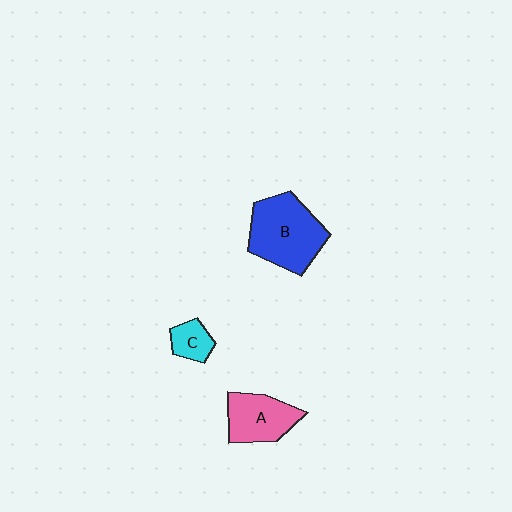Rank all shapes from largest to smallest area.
From largest to smallest: B (blue), A (pink), C (cyan).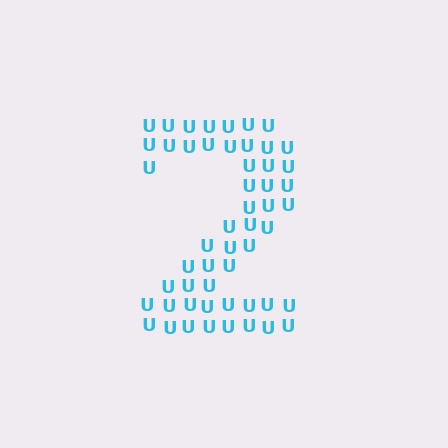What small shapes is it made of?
It is made of small letter U's.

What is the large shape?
The large shape is the digit 2.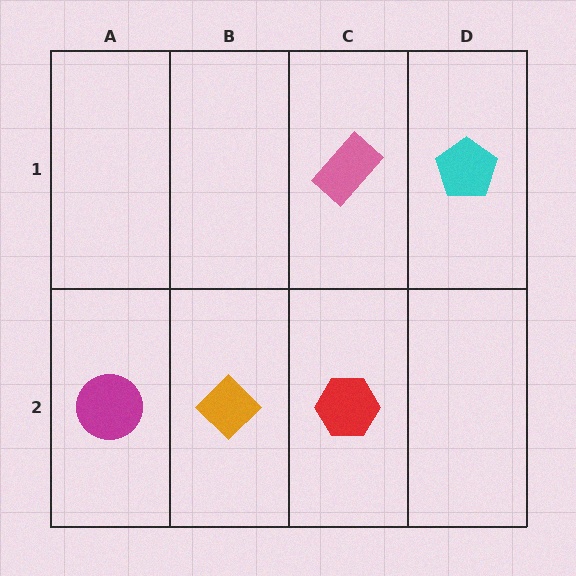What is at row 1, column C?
A pink rectangle.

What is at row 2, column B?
An orange diamond.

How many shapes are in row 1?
2 shapes.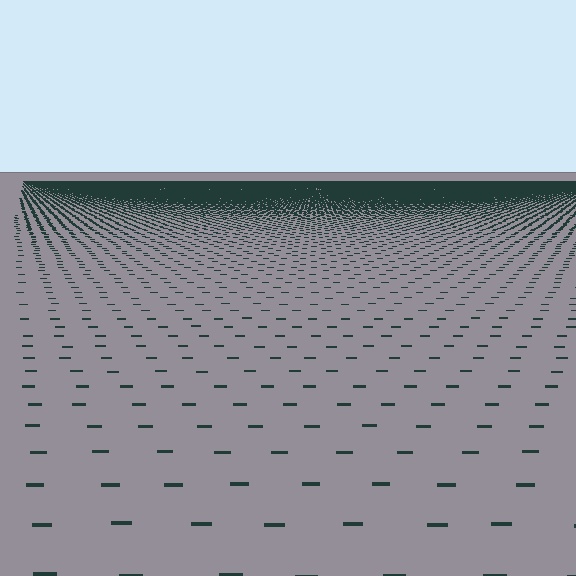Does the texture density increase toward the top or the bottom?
Density increases toward the top.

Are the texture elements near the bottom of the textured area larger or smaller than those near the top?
Larger. Near the bottom, elements are closer to the viewer and appear at a bigger on-screen size.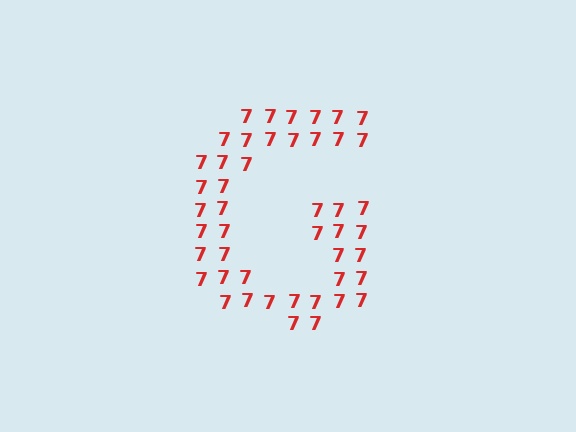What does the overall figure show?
The overall figure shows the letter G.